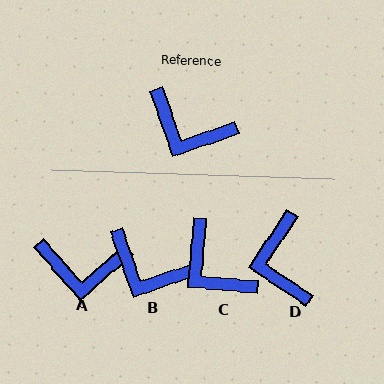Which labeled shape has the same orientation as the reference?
B.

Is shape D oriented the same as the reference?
No, it is off by about 54 degrees.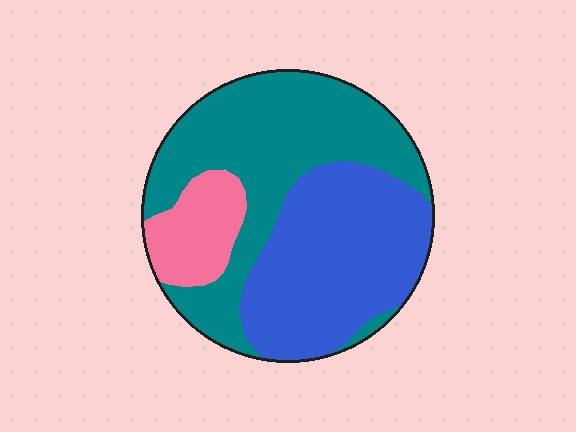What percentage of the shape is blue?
Blue covers roughly 40% of the shape.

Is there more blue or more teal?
Teal.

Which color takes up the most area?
Teal, at roughly 45%.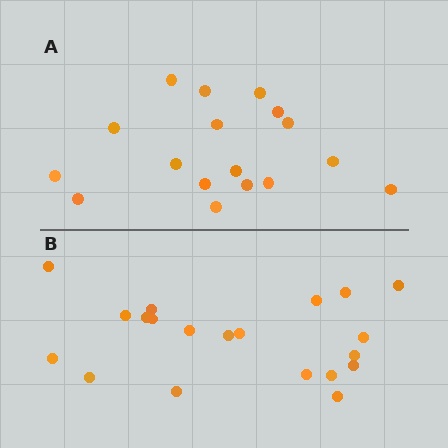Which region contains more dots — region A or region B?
Region B (the bottom region) has more dots.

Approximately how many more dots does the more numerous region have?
Region B has just a few more — roughly 2 or 3 more dots than region A.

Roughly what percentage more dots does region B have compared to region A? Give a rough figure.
About 20% more.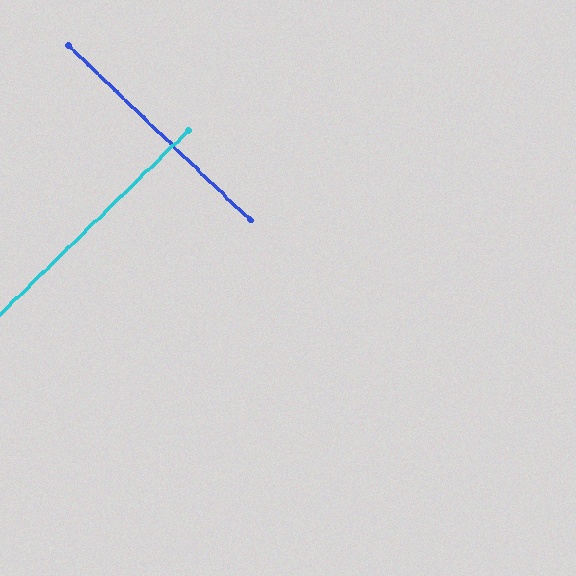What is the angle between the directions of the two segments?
Approximately 88 degrees.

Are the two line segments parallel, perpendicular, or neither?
Perpendicular — they meet at approximately 88°.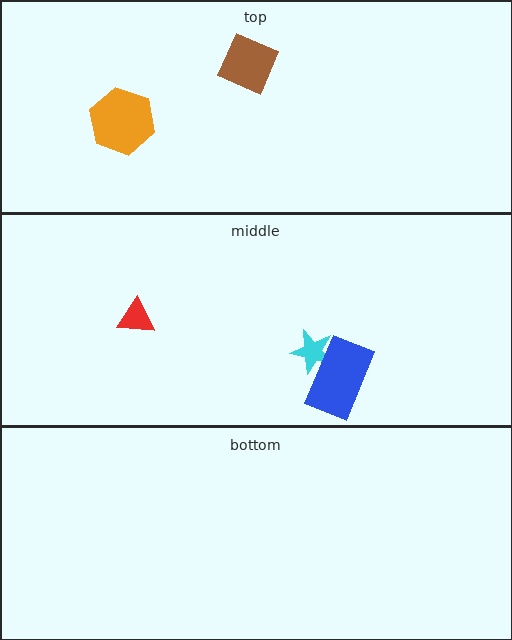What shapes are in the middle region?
The cyan star, the red triangle, the blue rectangle.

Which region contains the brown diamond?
The top region.